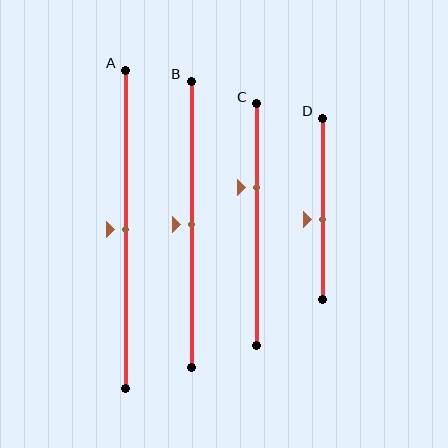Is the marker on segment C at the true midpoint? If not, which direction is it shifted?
No, the marker on segment C is shifted upward by about 15% of the segment length.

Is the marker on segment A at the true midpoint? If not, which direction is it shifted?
Yes, the marker on segment A is at the true midpoint.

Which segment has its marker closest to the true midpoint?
Segment A has its marker closest to the true midpoint.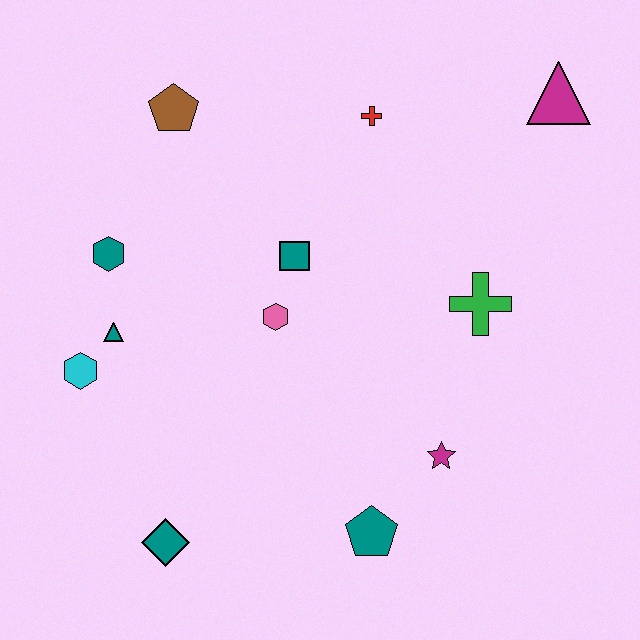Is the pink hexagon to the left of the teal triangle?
No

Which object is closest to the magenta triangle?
The red cross is closest to the magenta triangle.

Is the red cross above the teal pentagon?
Yes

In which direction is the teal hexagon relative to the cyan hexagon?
The teal hexagon is above the cyan hexagon.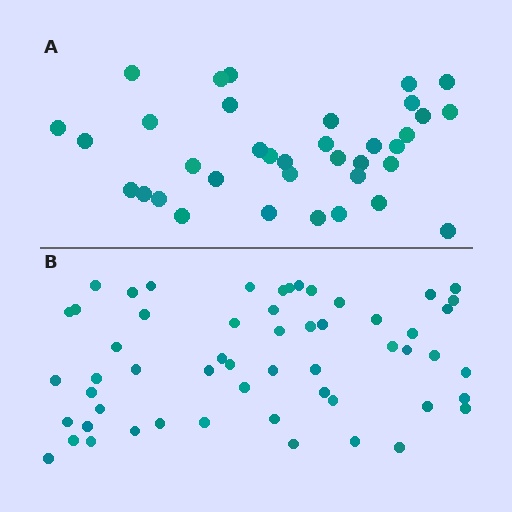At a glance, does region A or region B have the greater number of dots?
Region B (the bottom region) has more dots.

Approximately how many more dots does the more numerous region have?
Region B has approximately 20 more dots than region A.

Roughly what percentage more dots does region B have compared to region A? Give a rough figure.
About 55% more.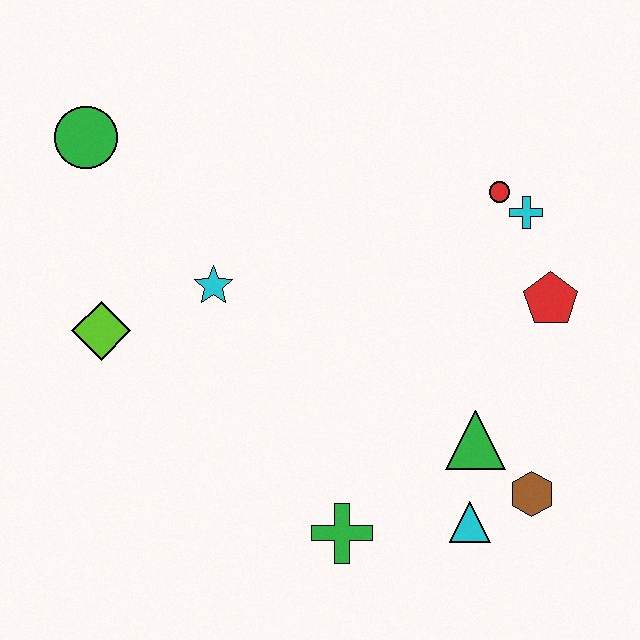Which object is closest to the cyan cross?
The red circle is closest to the cyan cross.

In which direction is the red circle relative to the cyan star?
The red circle is to the right of the cyan star.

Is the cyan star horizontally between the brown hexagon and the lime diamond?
Yes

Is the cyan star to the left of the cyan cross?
Yes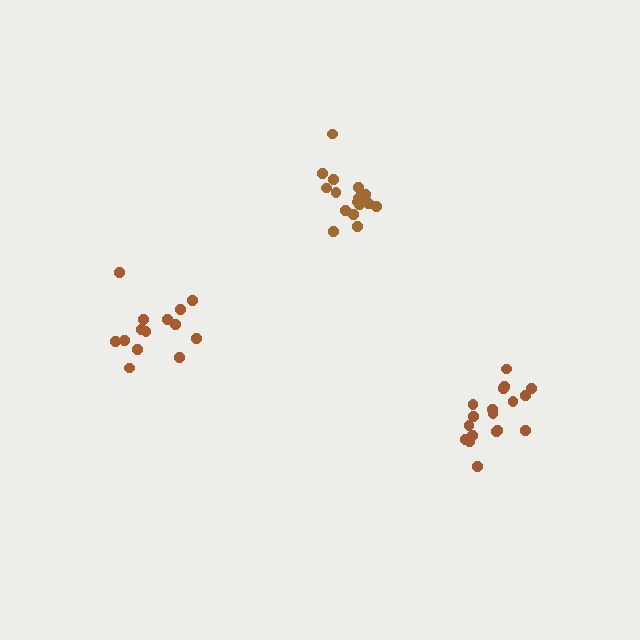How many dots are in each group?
Group 1: 14 dots, Group 2: 16 dots, Group 3: 18 dots (48 total).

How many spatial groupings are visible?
There are 3 spatial groupings.